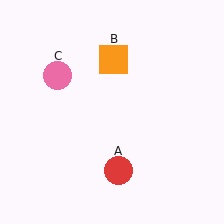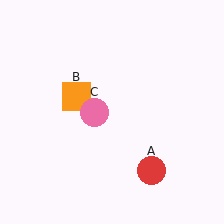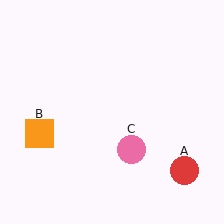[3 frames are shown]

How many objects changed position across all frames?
3 objects changed position: red circle (object A), orange square (object B), pink circle (object C).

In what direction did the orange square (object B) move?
The orange square (object B) moved down and to the left.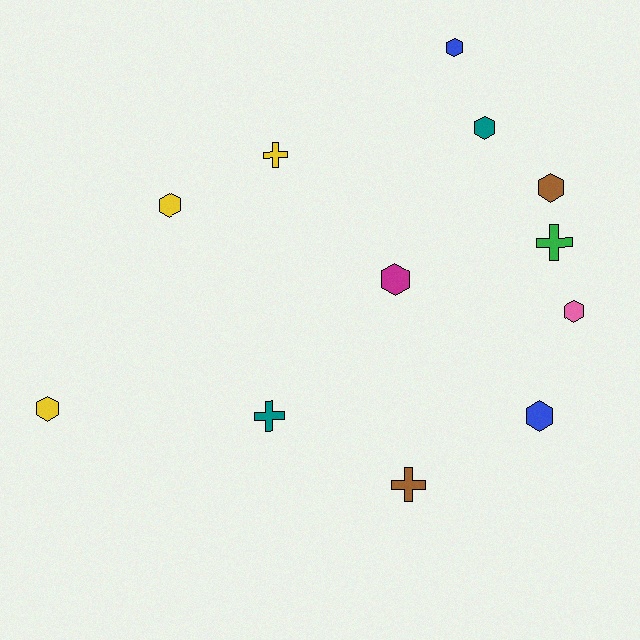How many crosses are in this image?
There are 4 crosses.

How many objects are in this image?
There are 12 objects.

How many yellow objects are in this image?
There are 3 yellow objects.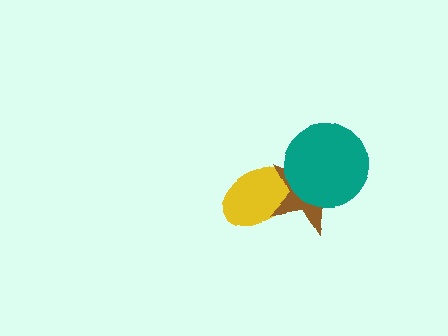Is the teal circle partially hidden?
No, no other shape covers it.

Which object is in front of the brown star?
The teal circle is in front of the brown star.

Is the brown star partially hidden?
Yes, it is partially covered by another shape.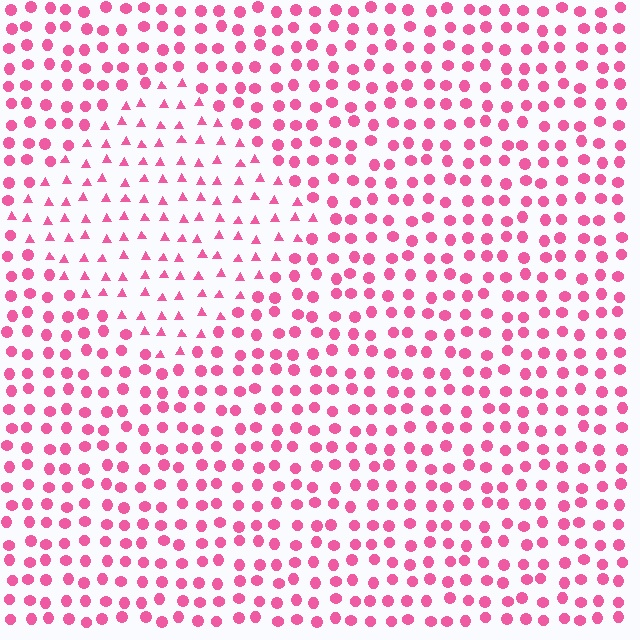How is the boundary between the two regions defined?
The boundary is defined by a change in element shape: triangles inside vs. circles outside. All elements share the same color and spacing.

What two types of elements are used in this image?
The image uses triangles inside the diamond region and circles outside it.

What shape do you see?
I see a diamond.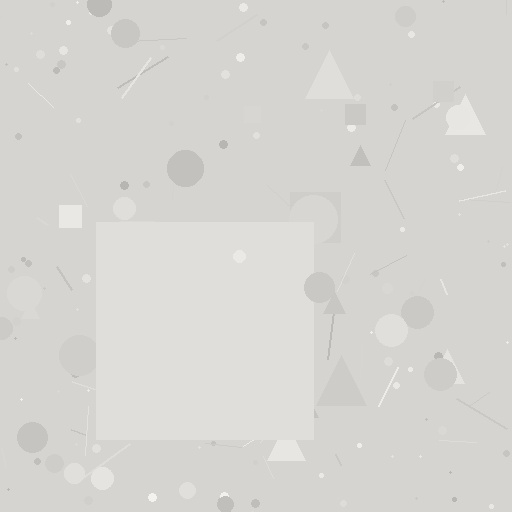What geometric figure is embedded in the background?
A square is embedded in the background.